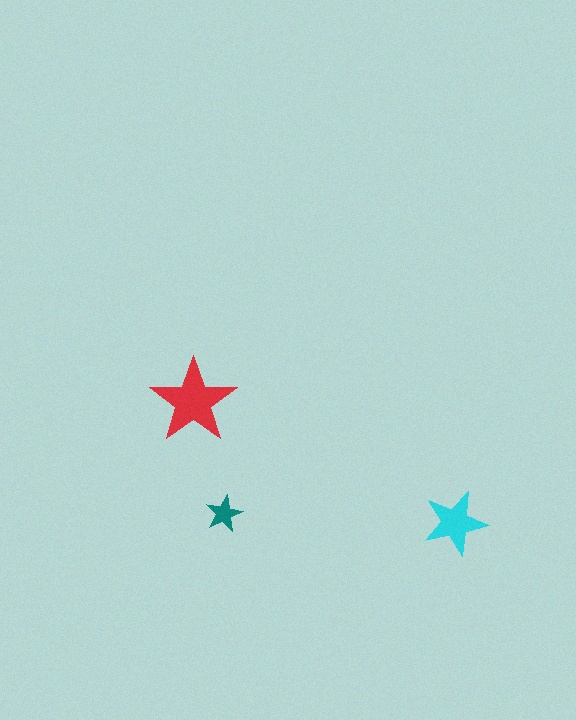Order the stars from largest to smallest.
the red one, the cyan one, the teal one.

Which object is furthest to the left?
The red star is leftmost.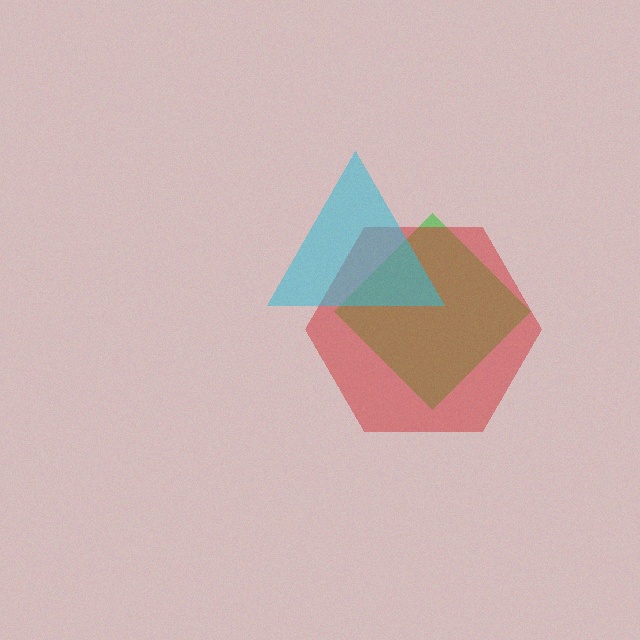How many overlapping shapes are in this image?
There are 3 overlapping shapes in the image.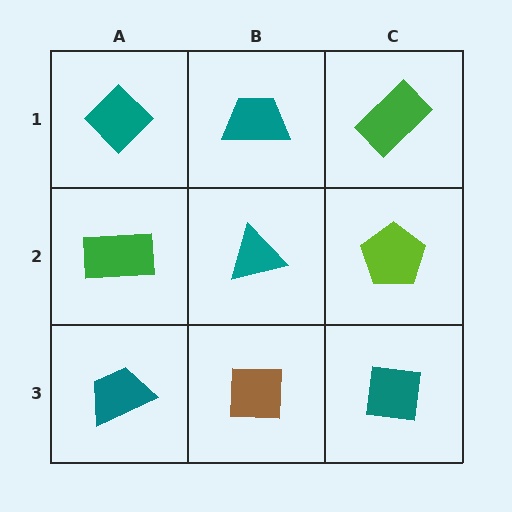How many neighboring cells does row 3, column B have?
3.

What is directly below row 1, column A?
A green rectangle.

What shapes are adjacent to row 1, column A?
A green rectangle (row 2, column A), a teal trapezoid (row 1, column B).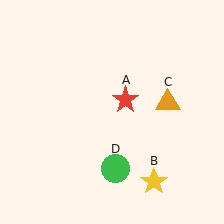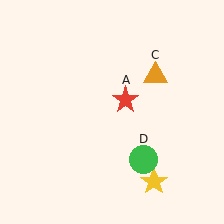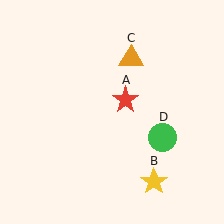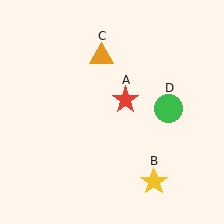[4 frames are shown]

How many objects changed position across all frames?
2 objects changed position: orange triangle (object C), green circle (object D).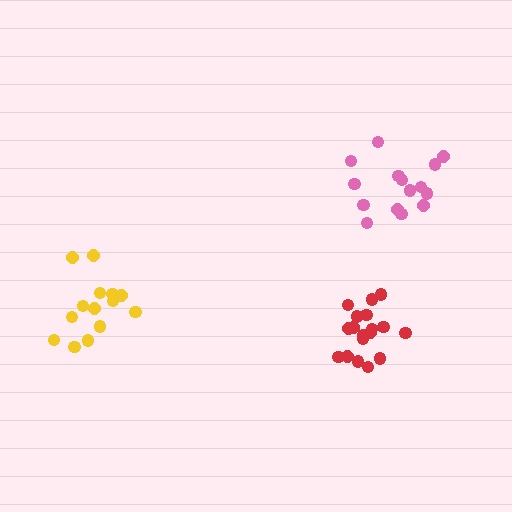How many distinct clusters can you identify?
There are 3 distinct clusters.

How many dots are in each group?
Group 1: 15 dots, Group 2: 14 dots, Group 3: 18 dots (47 total).